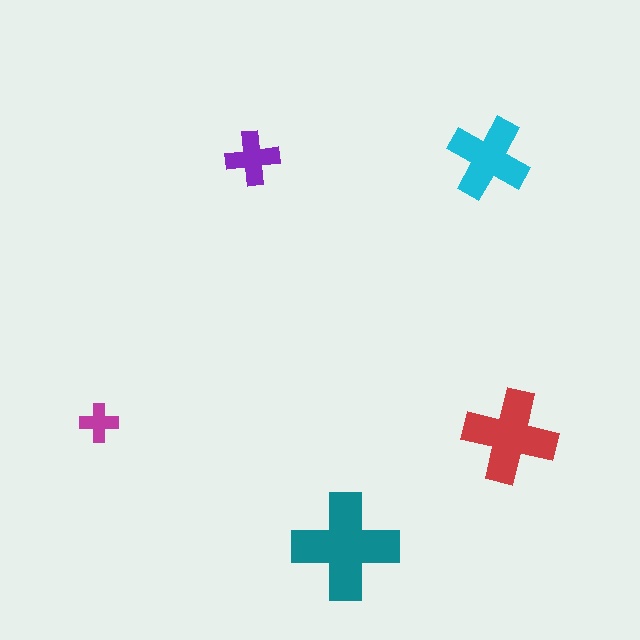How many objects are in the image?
There are 5 objects in the image.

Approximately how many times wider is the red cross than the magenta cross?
About 2.5 times wider.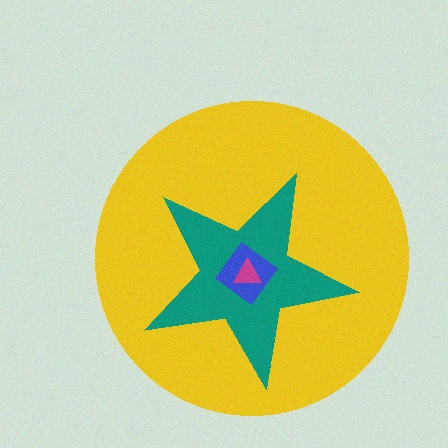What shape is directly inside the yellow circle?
The teal star.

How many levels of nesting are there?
4.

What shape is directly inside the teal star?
The blue diamond.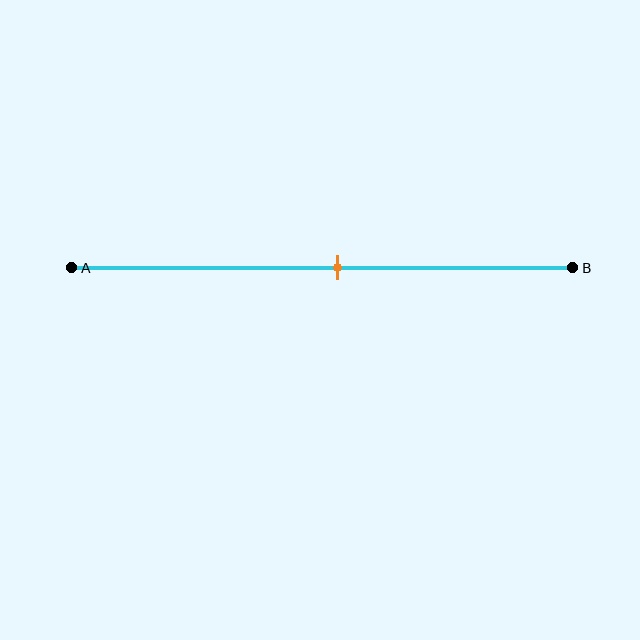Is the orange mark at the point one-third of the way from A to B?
No, the mark is at about 55% from A, not at the 33% one-third point.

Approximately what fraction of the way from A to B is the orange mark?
The orange mark is approximately 55% of the way from A to B.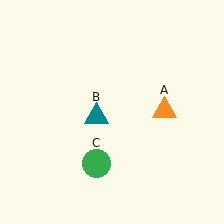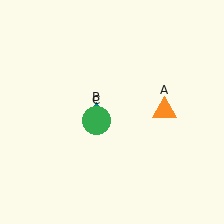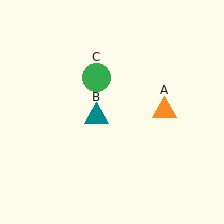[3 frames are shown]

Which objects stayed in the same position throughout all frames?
Orange triangle (object A) and teal triangle (object B) remained stationary.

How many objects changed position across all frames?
1 object changed position: green circle (object C).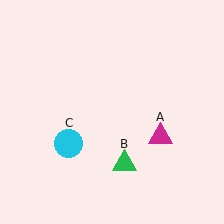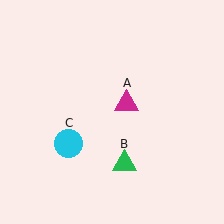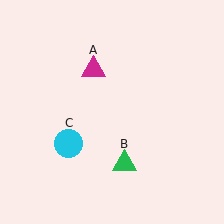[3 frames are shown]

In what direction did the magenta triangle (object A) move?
The magenta triangle (object A) moved up and to the left.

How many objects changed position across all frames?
1 object changed position: magenta triangle (object A).